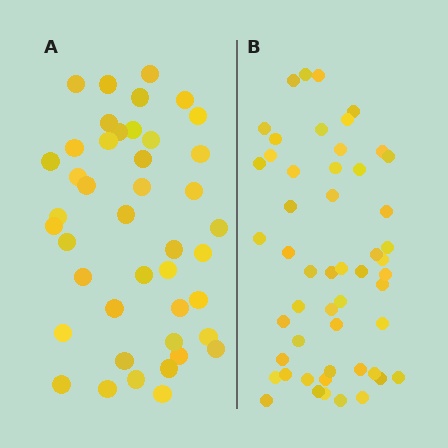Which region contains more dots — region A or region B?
Region B (the right region) has more dots.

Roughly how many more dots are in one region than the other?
Region B has roughly 8 or so more dots than region A.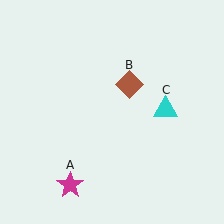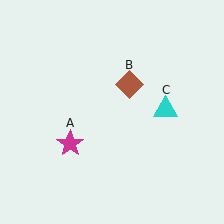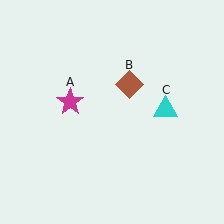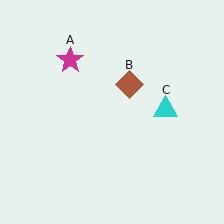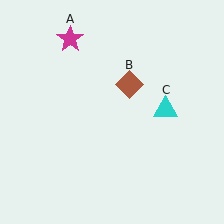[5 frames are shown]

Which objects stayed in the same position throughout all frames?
Brown diamond (object B) and cyan triangle (object C) remained stationary.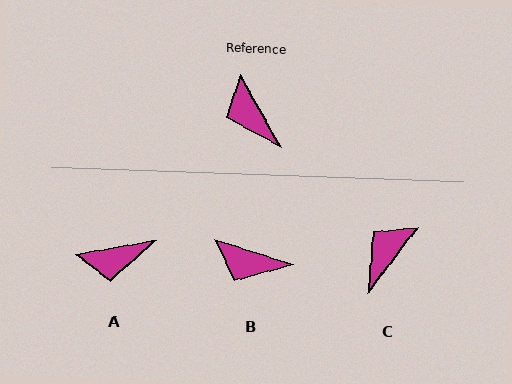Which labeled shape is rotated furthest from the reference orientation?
A, about 70 degrees away.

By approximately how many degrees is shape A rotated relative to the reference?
Approximately 70 degrees counter-clockwise.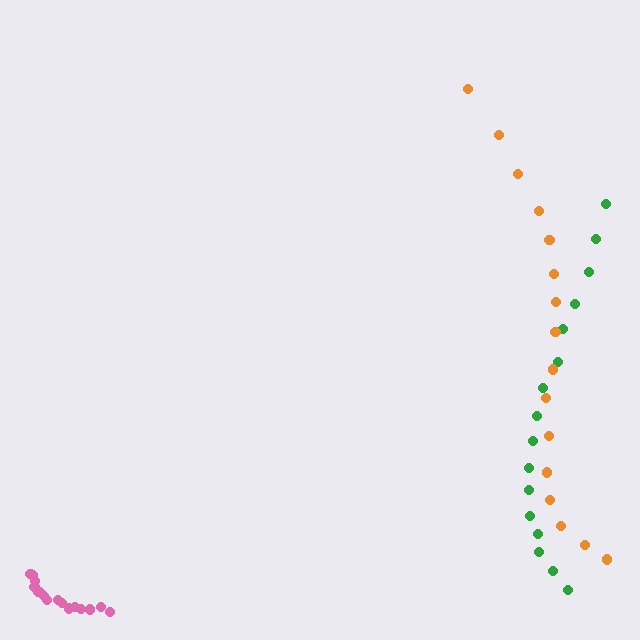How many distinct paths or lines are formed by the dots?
There are 3 distinct paths.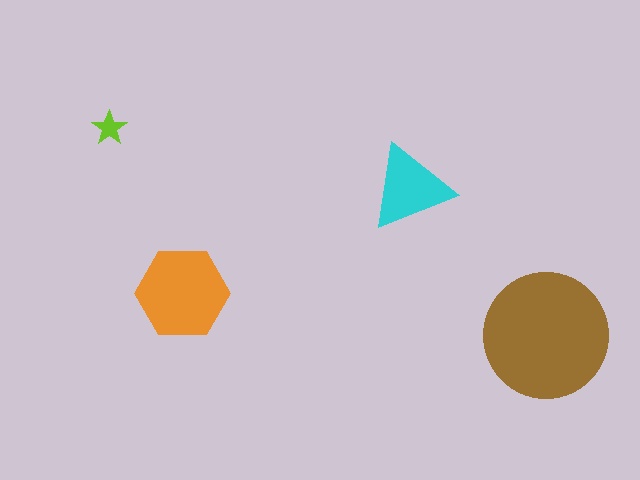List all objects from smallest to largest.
The lime star, the cyan triangle, the orange hexagon, the brown circle.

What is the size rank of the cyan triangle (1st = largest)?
3rd.